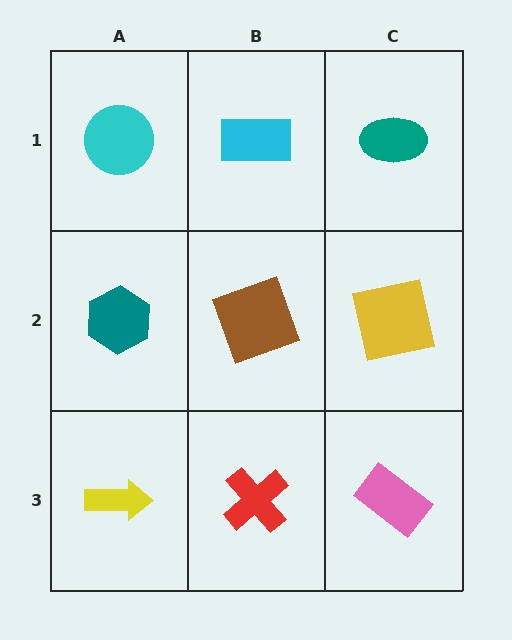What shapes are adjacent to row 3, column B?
A brown square (row 2, column B), a yellow arrow (row 3, column A), a pink rectangle (row 3, column C).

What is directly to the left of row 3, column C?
A red cross.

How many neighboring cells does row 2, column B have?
4.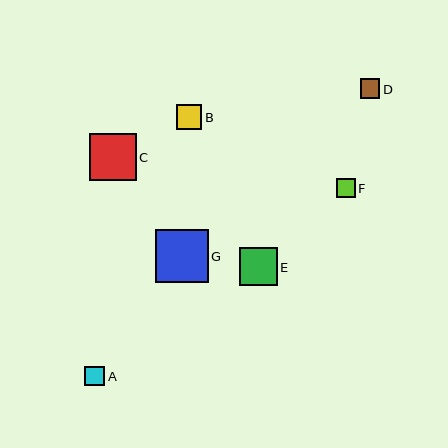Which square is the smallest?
Square F is the smallest with a size of approximately 18 pixels.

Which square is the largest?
Square G is the largest with a size of approximately 53 pixels.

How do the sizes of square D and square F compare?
Square D and square F are approximately the same size.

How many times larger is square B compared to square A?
Square B is approximately 1.3 times the size of square A.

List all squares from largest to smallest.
From largest to smallest: G, C, E, B, A, D, F.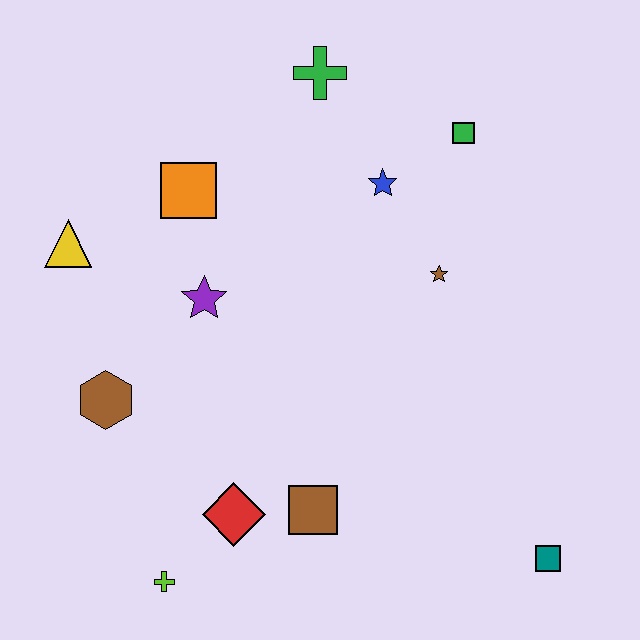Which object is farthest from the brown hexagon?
The teal square is farthest from the brown hexagon.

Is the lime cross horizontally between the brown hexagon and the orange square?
Yes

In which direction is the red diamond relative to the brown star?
The red diamond is below the brown star.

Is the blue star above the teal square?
Yes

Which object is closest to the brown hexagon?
The purple star is closest to the brown hexagon.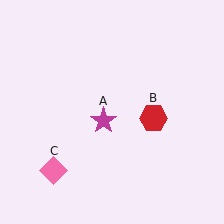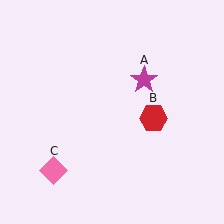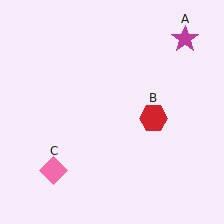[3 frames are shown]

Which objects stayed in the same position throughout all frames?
Red hexagon (object B) and pink diamond (object C) remained stationary.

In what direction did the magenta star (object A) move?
The magenta star (object A) moved up and to the right.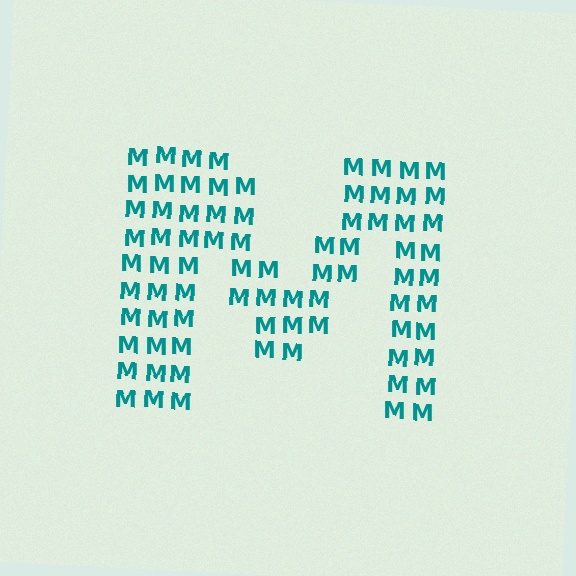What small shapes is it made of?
It is made of small letter M's.